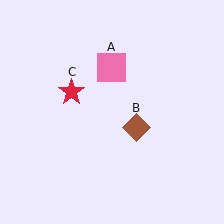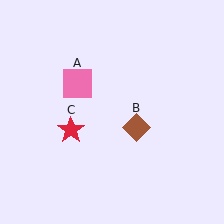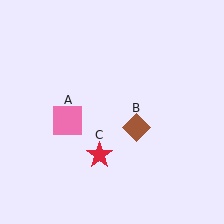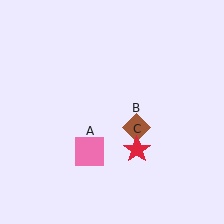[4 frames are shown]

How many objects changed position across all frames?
2 objects changed position: pink square (object A), red star (object C).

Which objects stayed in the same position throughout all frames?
Brown diamond (object B) remained stationary.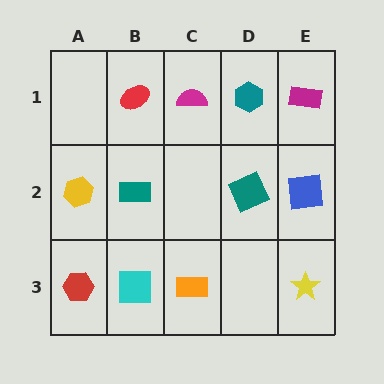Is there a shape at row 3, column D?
No, that cell is empty.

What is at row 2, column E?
A blue square.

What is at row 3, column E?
A yellow star.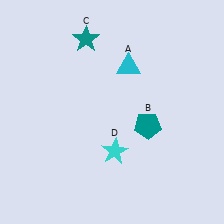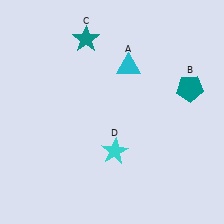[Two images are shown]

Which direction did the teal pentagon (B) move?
The teal pentagon (B) moved right.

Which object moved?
The teal pentagon (B) moved right.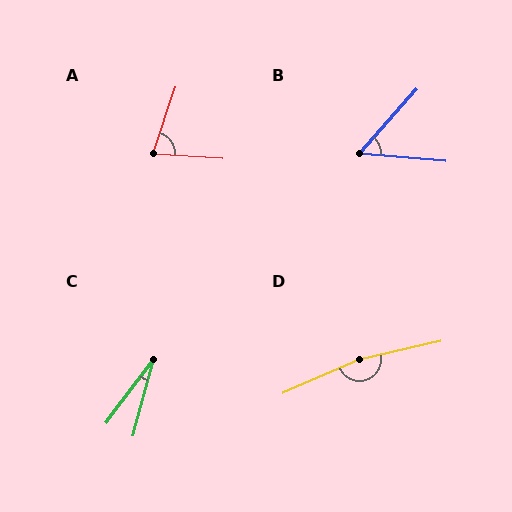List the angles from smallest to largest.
C (22°), B (53°), A (75°), D (169°).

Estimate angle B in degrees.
Approximately 53 degrees.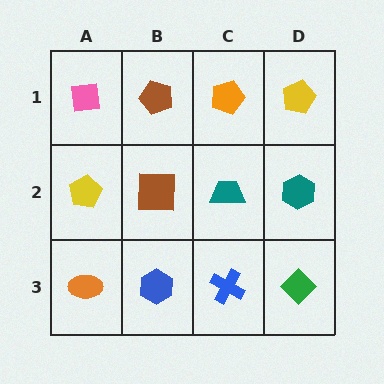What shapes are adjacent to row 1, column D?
A teal hexagon (row 2, column D), an orange pentagon (row 1, column C).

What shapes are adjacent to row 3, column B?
A brown square (row 2, column B), an orange ellipse (row 3, column A), a blue cross (row 3, column C).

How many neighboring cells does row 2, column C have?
4.